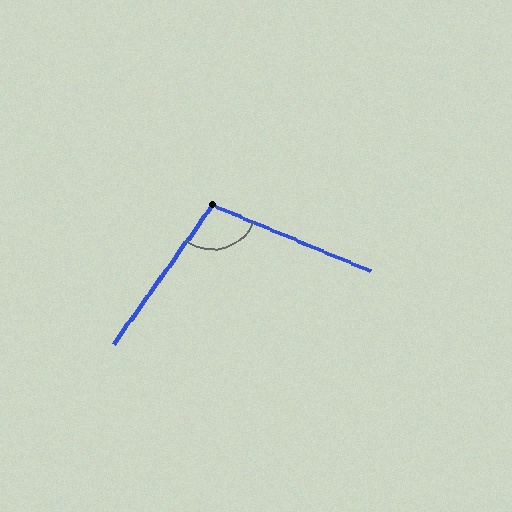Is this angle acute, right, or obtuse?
It is obtuse.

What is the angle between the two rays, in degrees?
Approximately 103 degrees.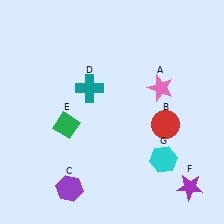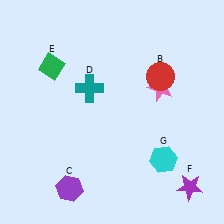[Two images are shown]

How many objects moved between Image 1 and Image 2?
2 objects moved between the two images.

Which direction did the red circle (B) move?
The red circle (B) moved up.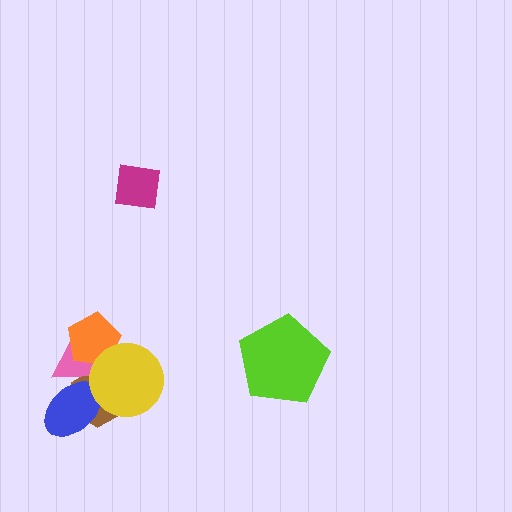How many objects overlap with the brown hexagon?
3 objects overlap with the brown hexagon.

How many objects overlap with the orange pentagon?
2 objects overlap with the orange pentagon.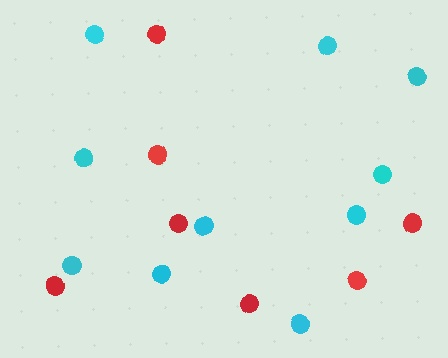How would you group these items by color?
There are 2 groups: one group of red circles (7) and one group of cyan circles (10).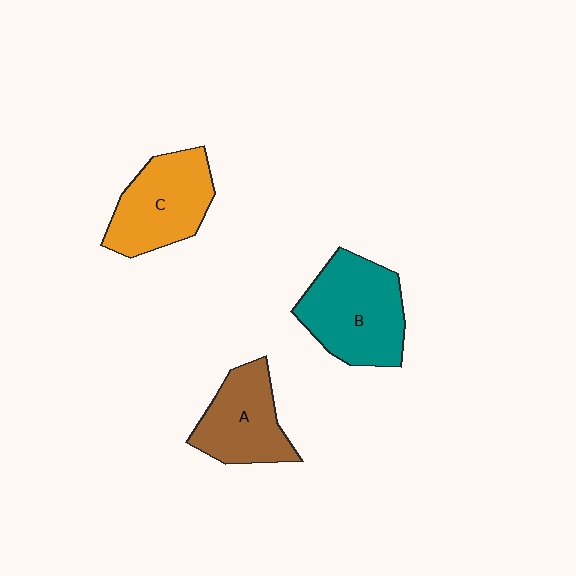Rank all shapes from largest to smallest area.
From largest to smallest: B (teal), C (orange), A (brown).